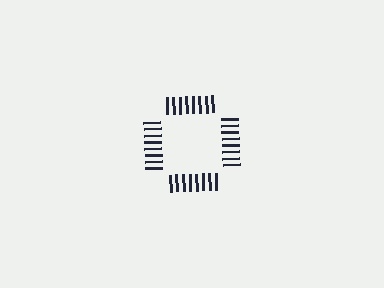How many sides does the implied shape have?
4 sides — the line-ends trace a square.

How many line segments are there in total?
32 — 8 along each of the 4 edges.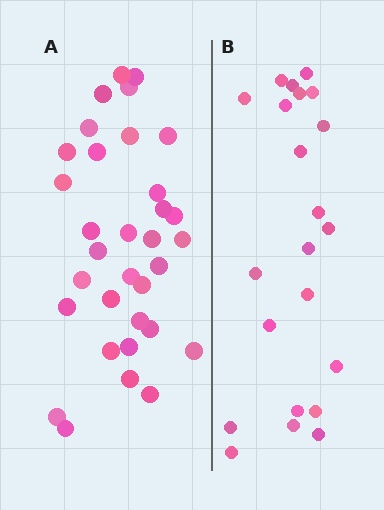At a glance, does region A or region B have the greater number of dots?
Region A (the left region) has more dots.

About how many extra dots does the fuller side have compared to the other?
Region A has roughly 12 or so more dots than region B.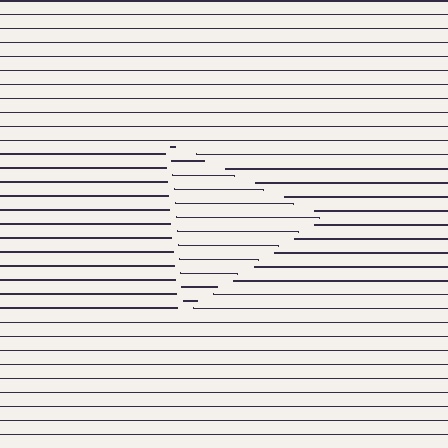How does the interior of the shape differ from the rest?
The interior of the shape contains the same grating, shifted by half a period — the contour is defined by the phase discontinuity where line-ends from the inner and outer gratings abut.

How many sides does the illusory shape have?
3 sides — the line-ends trace a triangle.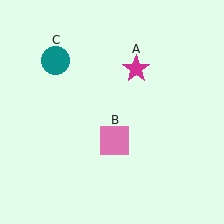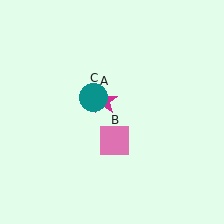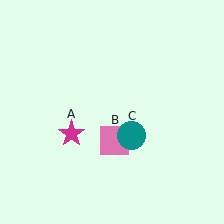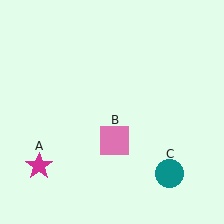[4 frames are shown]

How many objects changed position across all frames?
2 objects changed position: magenta star (object A), teal circle (object C).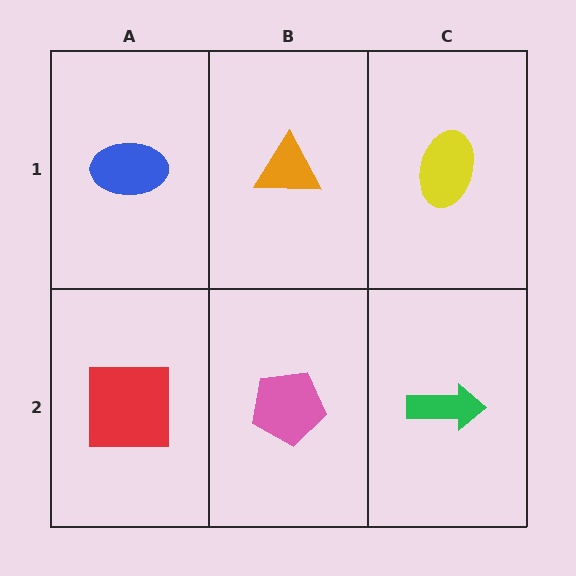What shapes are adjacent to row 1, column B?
A pink pentagon (row 2, column B), a blue ellipse (row 1, column A), a yellow ellipse (row 1, column C).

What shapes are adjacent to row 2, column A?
A blue ellipse (row 1, column A), a pink pentagon (row 2, column B).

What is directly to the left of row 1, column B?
A blue ellipse.